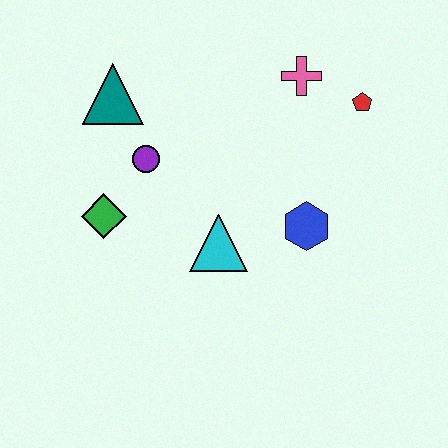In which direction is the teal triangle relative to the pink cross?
The teal triangle is to the left of the pink cross.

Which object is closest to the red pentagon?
The pink cross is closest to the red pentagon.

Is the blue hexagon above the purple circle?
No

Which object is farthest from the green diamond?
The red pentagon is farthest from the green diamond.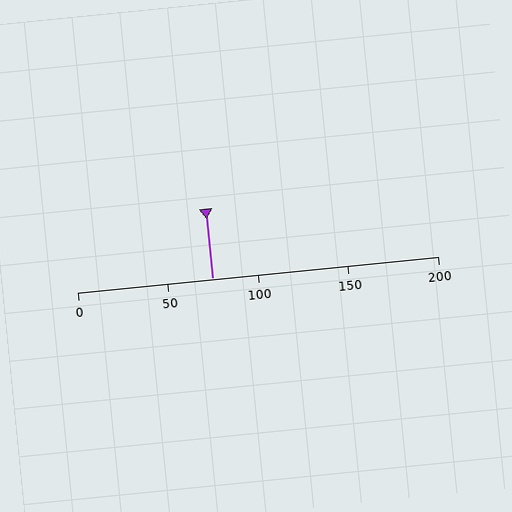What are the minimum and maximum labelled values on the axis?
The axis runs from 0 to 200.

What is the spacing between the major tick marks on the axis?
The major ticks are spaced 50 apart.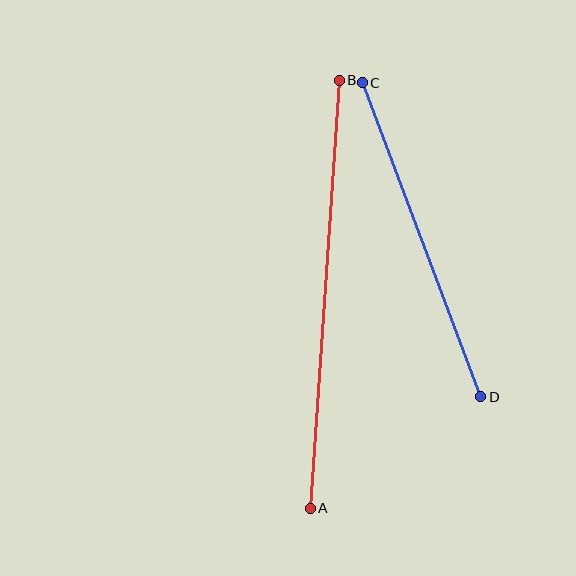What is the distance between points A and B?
The distance is approximately 429 pixels.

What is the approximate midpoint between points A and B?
The midpoint is at approximately (325, 294) pixels.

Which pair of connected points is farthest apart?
Points A and B are farthest apart.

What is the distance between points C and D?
The distance is approximately 336 pixels.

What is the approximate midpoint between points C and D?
The midpoint is at approximately (421, 240) pixels.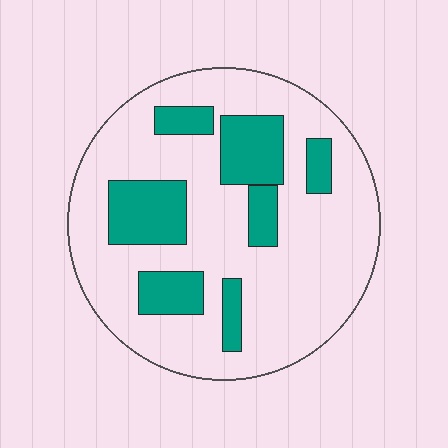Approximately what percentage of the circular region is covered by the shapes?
Approximately 25%.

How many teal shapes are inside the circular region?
7.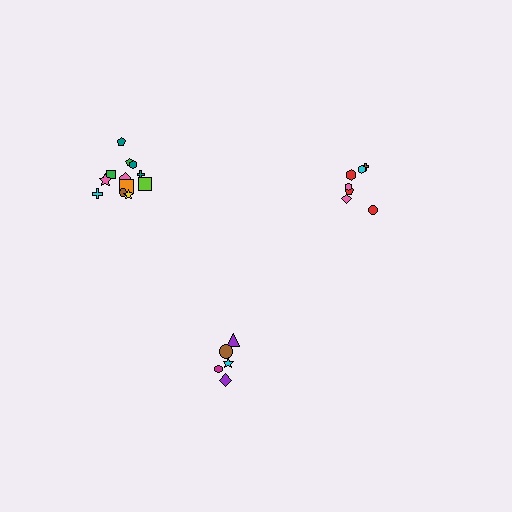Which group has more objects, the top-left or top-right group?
The top-left group.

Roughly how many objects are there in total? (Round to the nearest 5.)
Roughly 25 objects in total.